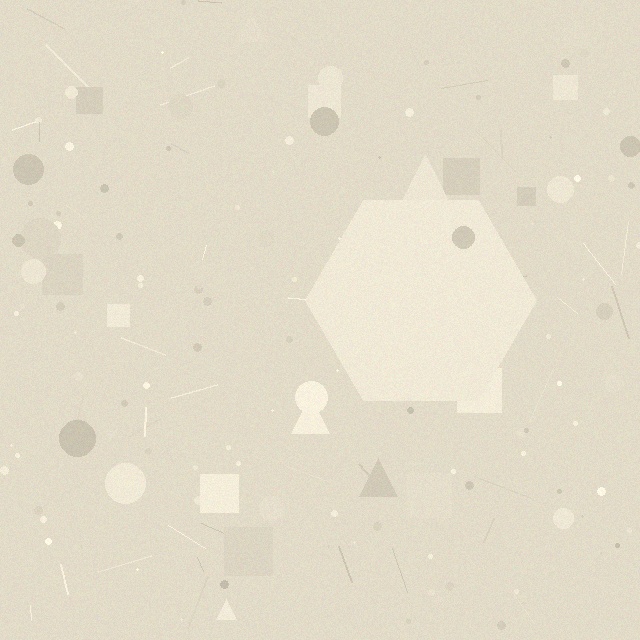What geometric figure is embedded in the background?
A hexagon is embedded in the background.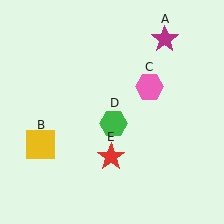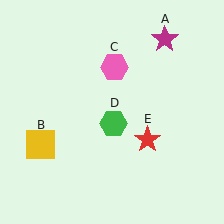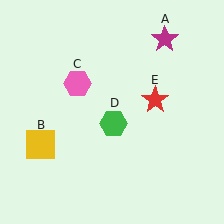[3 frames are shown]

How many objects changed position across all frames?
2 objects changed position: pink hexagon (object C), red star (object E).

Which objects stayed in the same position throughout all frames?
Magenta star (object A) and yellow square (object B) and green hexagon (object D) remained stationary.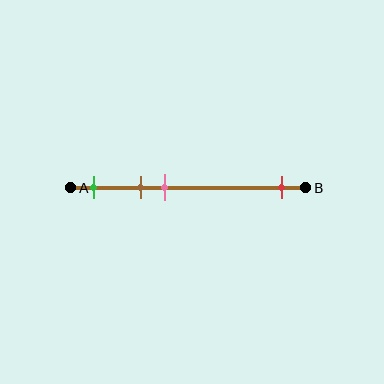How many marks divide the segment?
There are 4 marks dividing the segment.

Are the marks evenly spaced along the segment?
No, the marks are not evenly spaced.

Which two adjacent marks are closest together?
The brown and pink marks are the closest adjacent pair.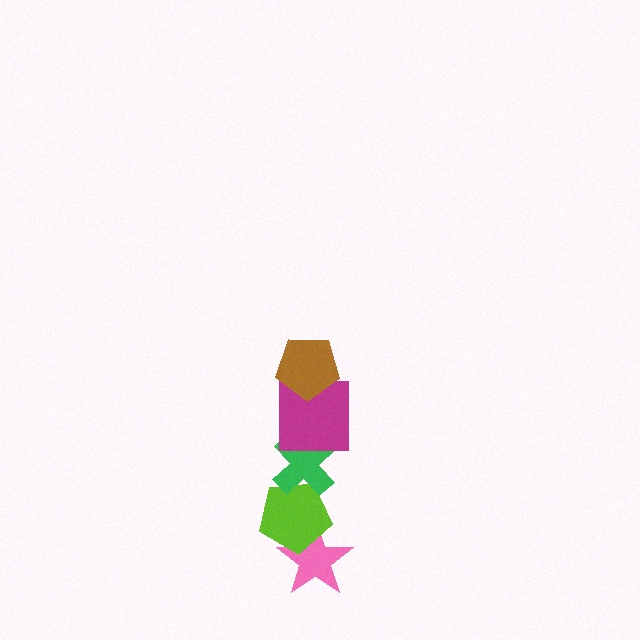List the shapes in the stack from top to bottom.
From top to bottom: the brown pentagon, the magenta square, the green cross, the lime pentagon, the pink star.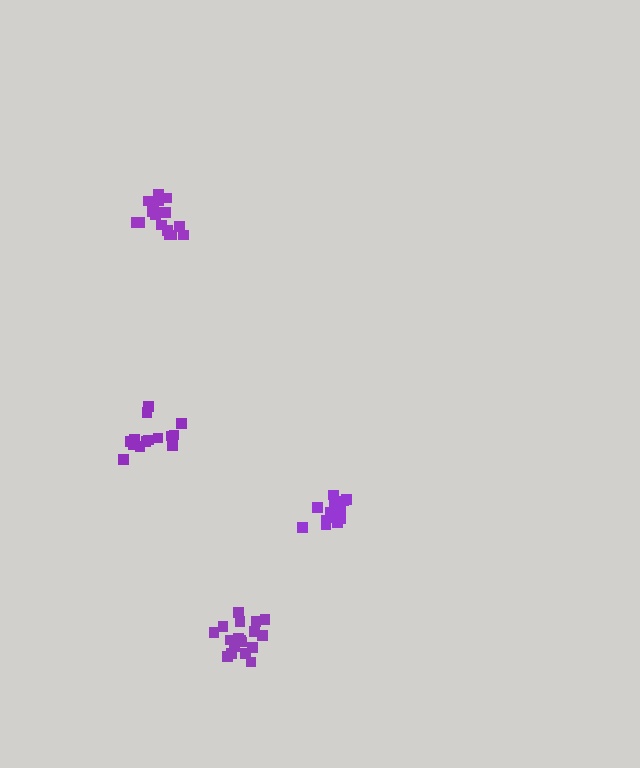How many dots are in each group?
Group 1: 14 dots, Group 2: 16 dots, Group 3: 17 dots, Group 4: 19 dots (66 total).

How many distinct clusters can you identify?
There are 4 distinct clusters.